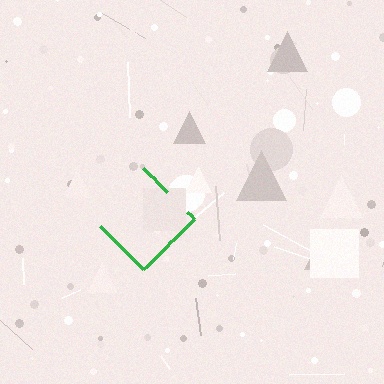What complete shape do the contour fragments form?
The contour fragments form a diamond.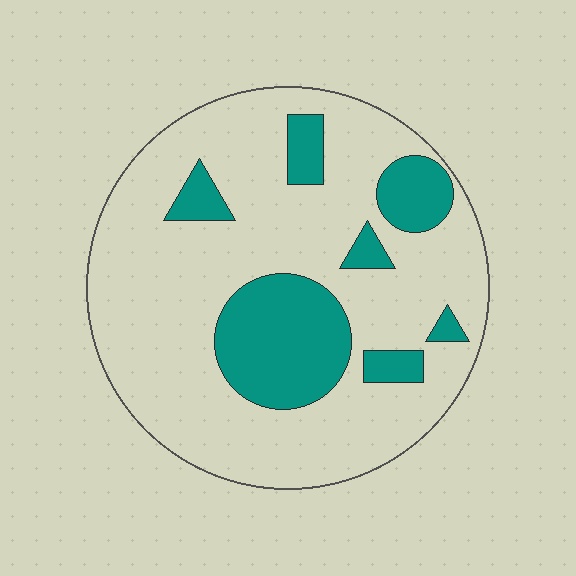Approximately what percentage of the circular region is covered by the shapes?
Approximately 25%.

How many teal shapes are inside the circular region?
7.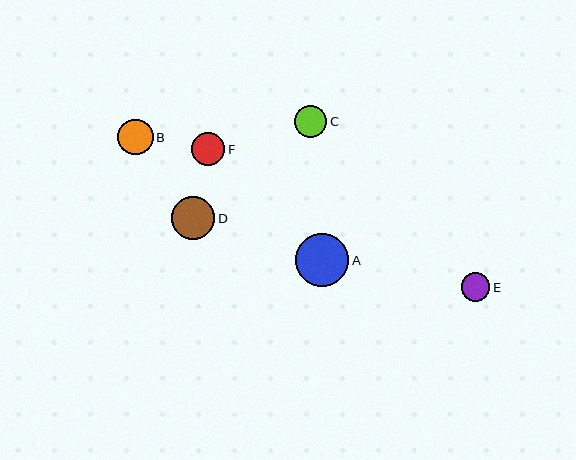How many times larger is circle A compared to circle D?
Circle A is approximately 1.2 times the size of circle D.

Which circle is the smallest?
Circle E is the smallest with a size of approximately 28 pixels.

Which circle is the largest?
Circle A is the largest with a size of approximately 53 pixels.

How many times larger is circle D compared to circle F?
Circle D is approximately 1.3 times the size of circle F.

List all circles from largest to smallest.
From largest to smallest: A, D, B, F, C, E.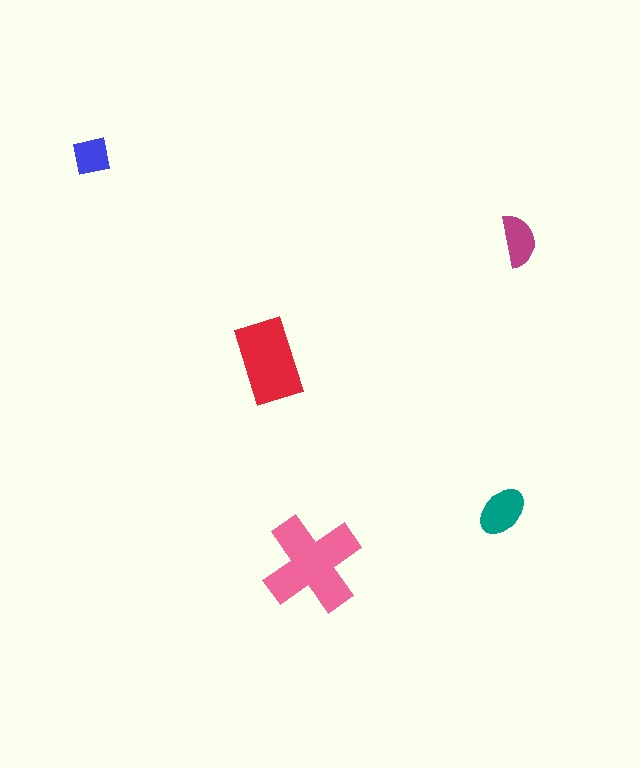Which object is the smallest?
The blue square.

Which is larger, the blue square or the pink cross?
The pink cross.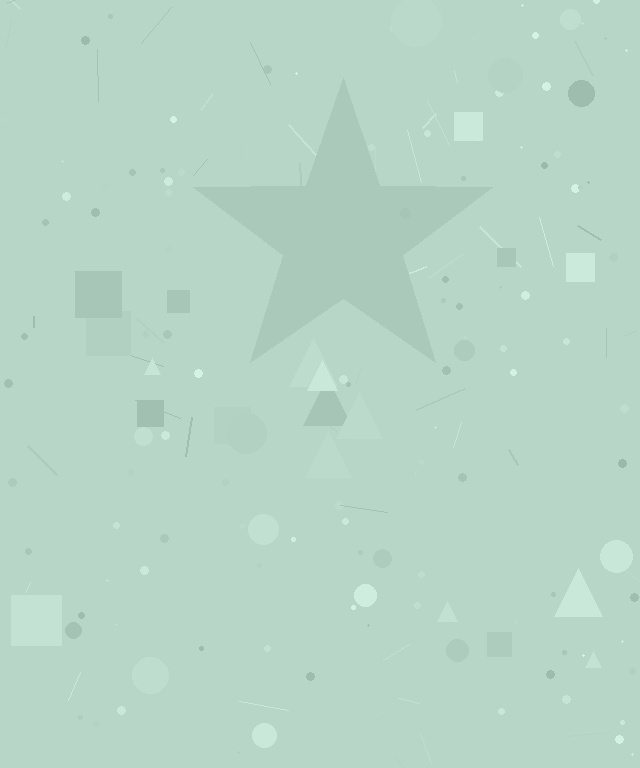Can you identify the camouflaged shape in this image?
The camouflaged shape is a star.